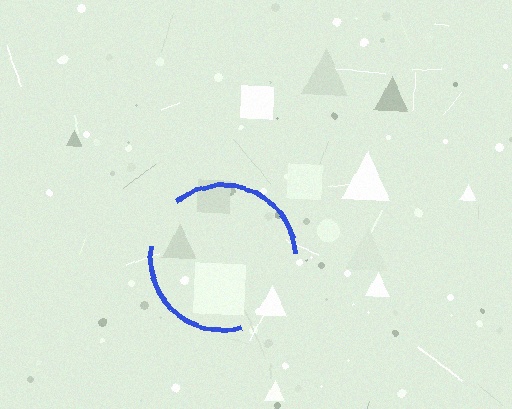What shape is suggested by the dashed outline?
The dashed outline suggests a circle.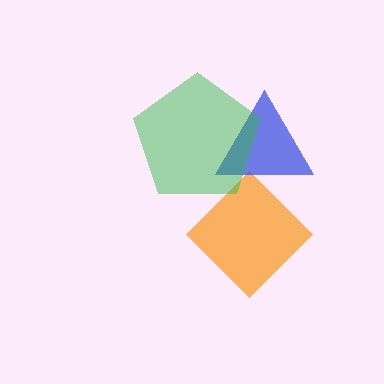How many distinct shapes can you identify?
There are 3 distinct shapes: an orange diamond, a blue triangle, a green pentagon.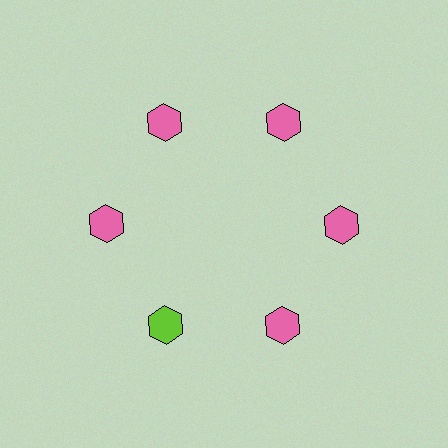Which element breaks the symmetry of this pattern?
The lime hexagon at roughly the 7 o'clock position breaks the symmetry. All other shapes are pink hexagons.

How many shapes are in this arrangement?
There are 6 shapes arranged in a ring pattern.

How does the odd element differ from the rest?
It has a different color: lime instead of pink.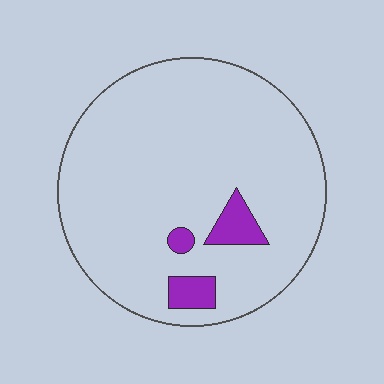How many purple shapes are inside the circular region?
3.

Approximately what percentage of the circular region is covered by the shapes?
Approximately 5%.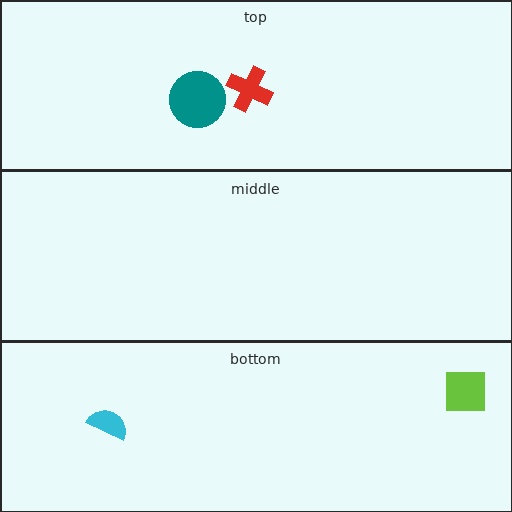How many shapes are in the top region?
2.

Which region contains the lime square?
The bottom region.